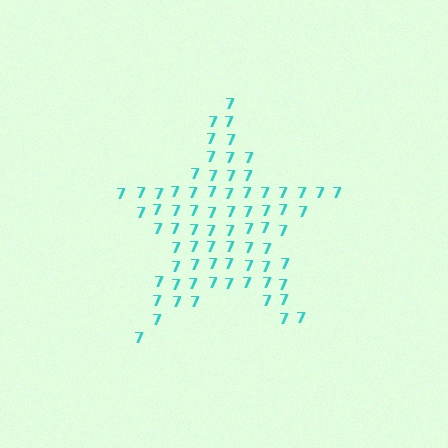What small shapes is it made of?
It is made of small digit 7's.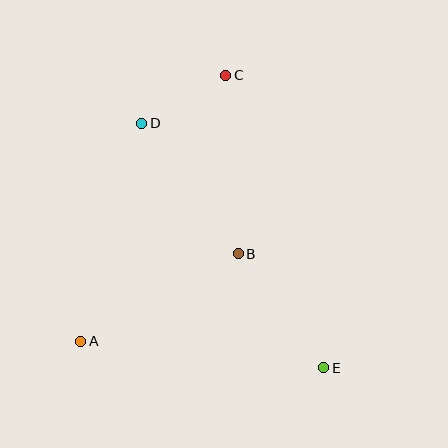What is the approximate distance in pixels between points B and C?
The distance between B and C is approximately 179 pixels.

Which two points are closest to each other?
Points C and D are closest to each other.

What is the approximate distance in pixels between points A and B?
The distance between A and B is approximately 180 pixels.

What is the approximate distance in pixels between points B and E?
The distance between B and E is approximately 142 pixels.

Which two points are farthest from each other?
Points C and E are farthest from each other.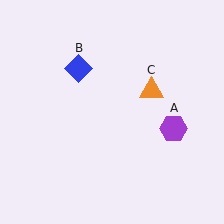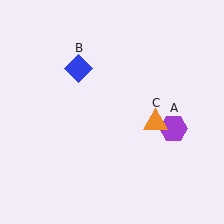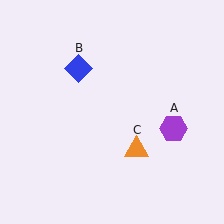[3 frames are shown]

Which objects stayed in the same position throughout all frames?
Purple hexagon (object A) and blue diamond (object B) remained stationary.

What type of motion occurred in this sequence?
The orange triangle (object C) rotated clockwise around the center of the scene.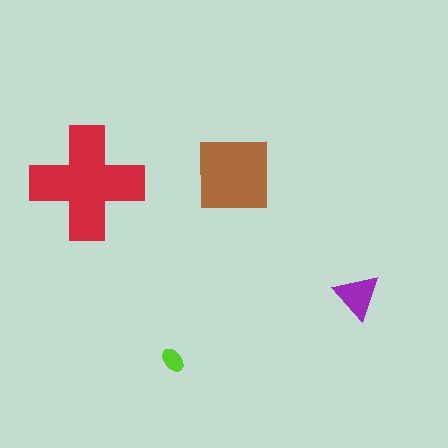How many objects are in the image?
There are 4 objects in the image.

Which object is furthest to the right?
The purple triangle is rightmost.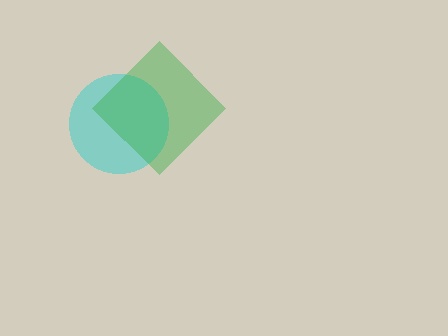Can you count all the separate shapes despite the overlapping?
Yes, there are 2 separate shapes.